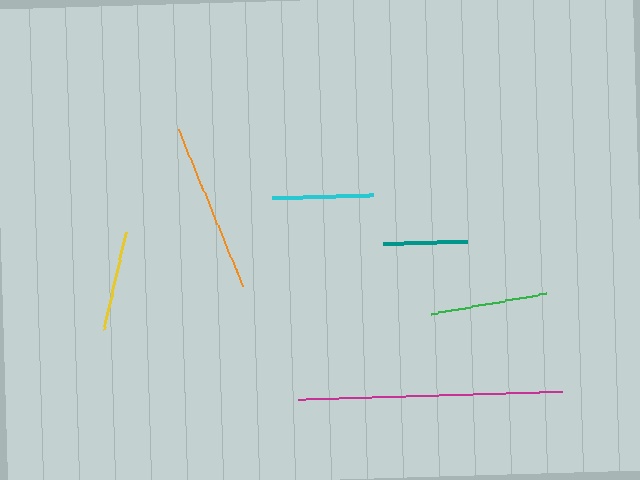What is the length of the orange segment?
The orange segment is approximately 170 pixels long.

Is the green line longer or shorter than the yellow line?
The green line is longer than the yellow line.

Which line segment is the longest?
The magenta line is the longest at approximately 264 pixels.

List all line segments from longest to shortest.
From longest to shortest: magenta, orange, green, cyan, yellow, teal.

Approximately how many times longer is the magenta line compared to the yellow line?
The magenta line is approximately 2.6 times the length of the yellow line.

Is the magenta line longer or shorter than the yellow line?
The magenta line is longer than the yellow line.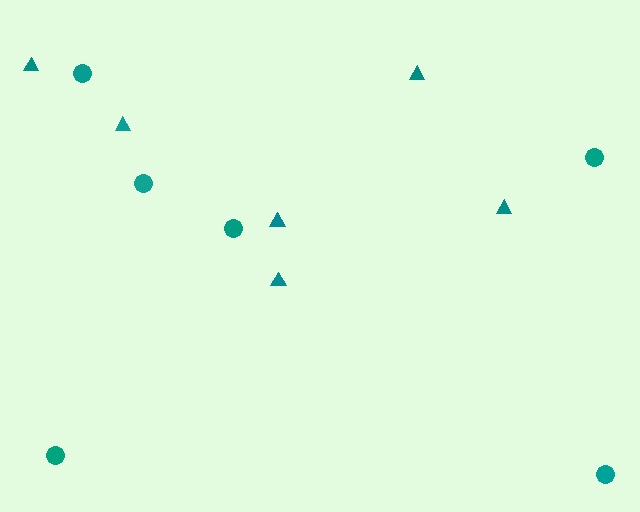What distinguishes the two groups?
There are 2 groups: one group of circles (6) and one group of triangles (6).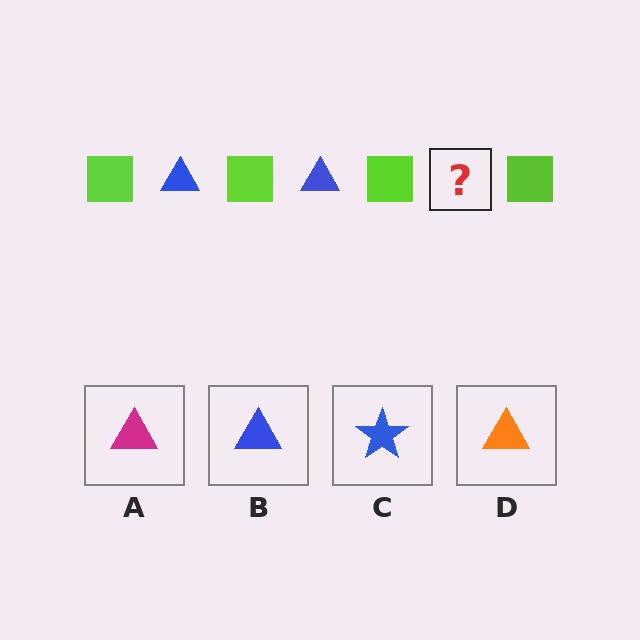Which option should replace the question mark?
Option B.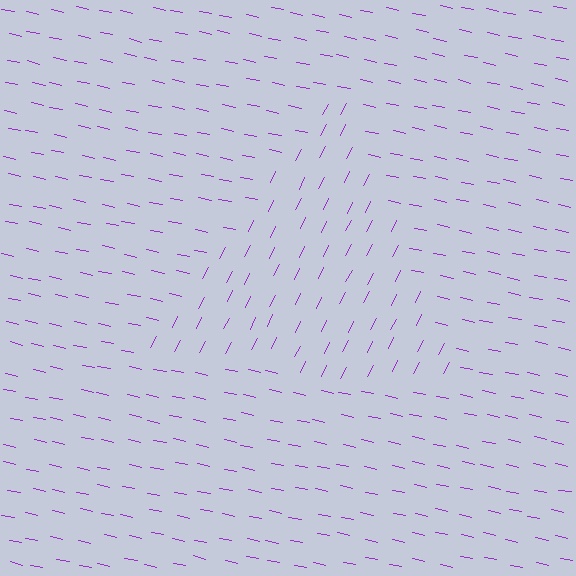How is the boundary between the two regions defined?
The boundary is defined purely by a change in line orientation (approximately 75 degrees difference). All lines are the same color and thickness.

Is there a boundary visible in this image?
Yes, there is a texture boundary formed by a change in line orientation.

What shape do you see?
I see a triangle.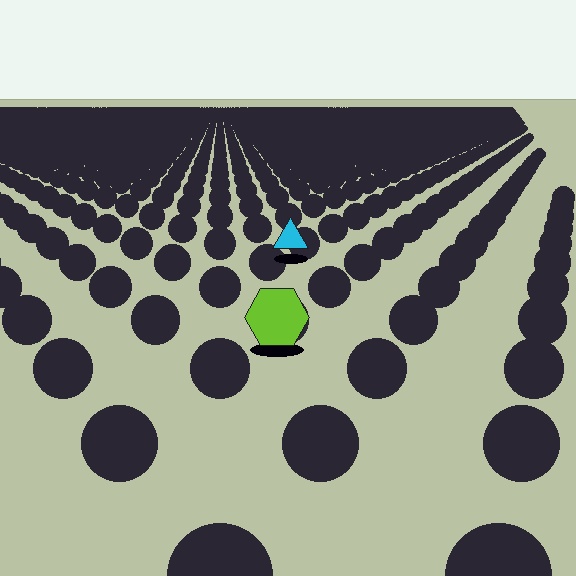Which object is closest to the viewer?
The lime hexagon is closest. The texture marks near it are larger and more spread out.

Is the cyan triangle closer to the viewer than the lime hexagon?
No. The lime hexagon is closer — you can tell from the texture gradient: the ground texture is coarser near it.